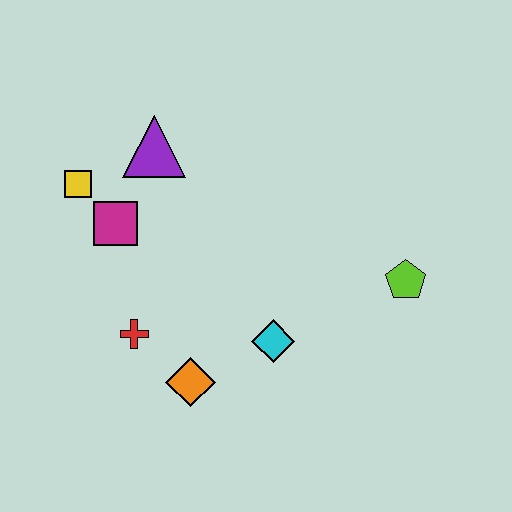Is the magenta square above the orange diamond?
Yes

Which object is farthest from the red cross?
The lime pentagon is farthest from the red cross.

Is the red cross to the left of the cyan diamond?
Yes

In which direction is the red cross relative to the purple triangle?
The red cross is below the purple triangle.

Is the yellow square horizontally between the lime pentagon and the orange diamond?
No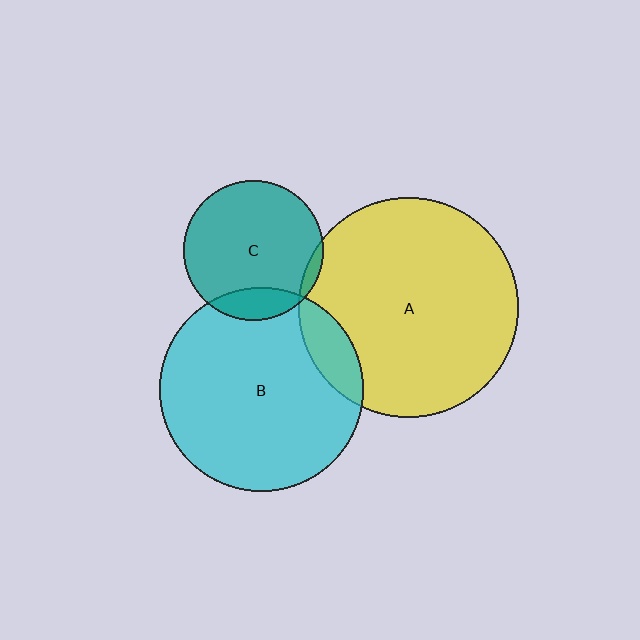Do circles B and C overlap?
Yes.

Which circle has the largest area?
Circle A (yellow).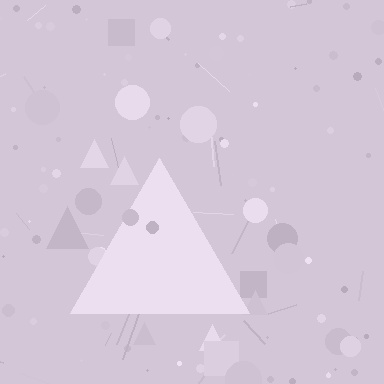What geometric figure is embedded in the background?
A triangle is embedded in the background.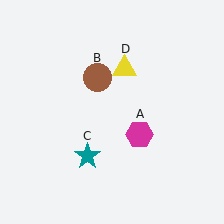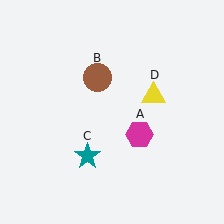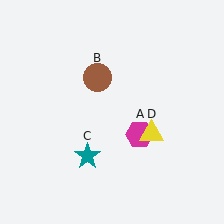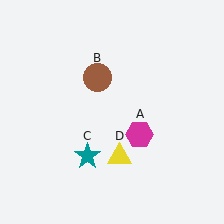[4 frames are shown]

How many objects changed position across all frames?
1 object changed position: yellow triangle (object D).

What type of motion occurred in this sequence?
The yellow triangle (object D) rotated clockwise around the center of the scene.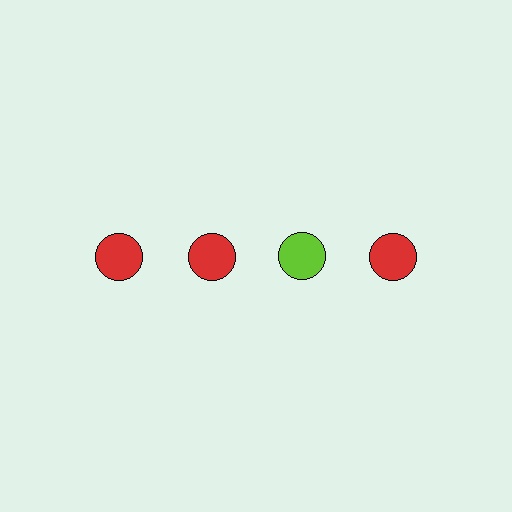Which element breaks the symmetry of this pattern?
The lime circle in the top row, center column breaks the symmetry. All other shapes are red circles.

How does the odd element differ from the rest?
It has a different color: lime instead of red.